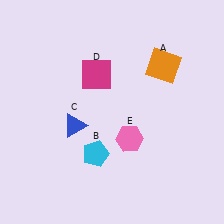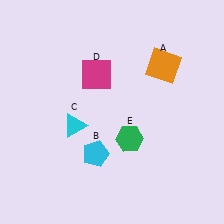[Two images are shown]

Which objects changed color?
C changed from blue to cyan. E changed from pink to green.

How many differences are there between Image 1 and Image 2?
There are 2 differences between the two images.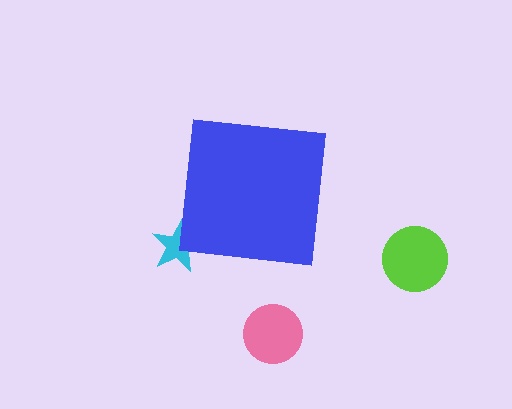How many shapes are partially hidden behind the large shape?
1 shape is partially hidden.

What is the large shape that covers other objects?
A blue square.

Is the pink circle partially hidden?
No, the pink circle is fully visible.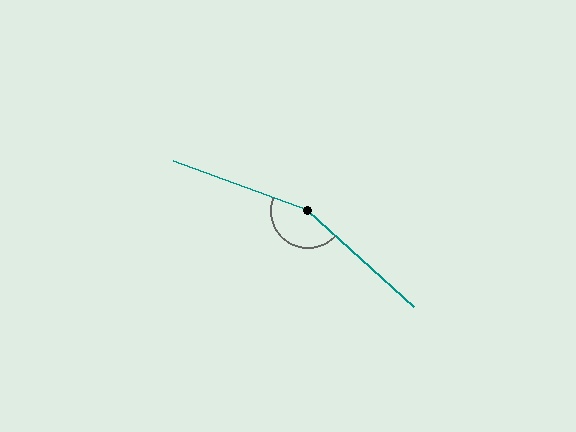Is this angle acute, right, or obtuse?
It is obtuse.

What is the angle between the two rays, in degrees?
Approximately 158 degrees.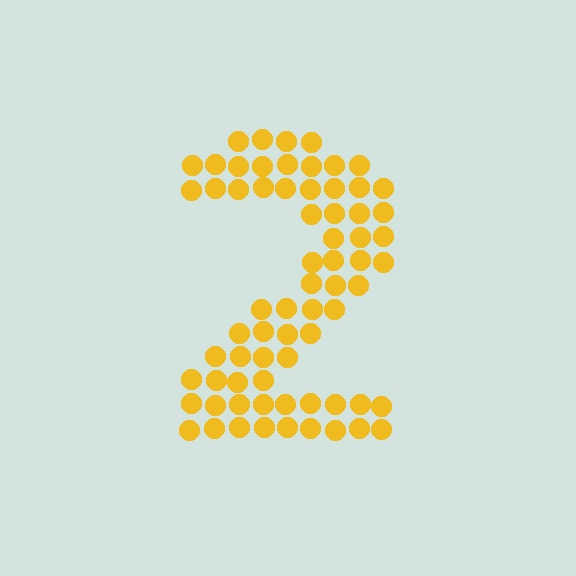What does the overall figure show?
The overall figure shows the digit 2.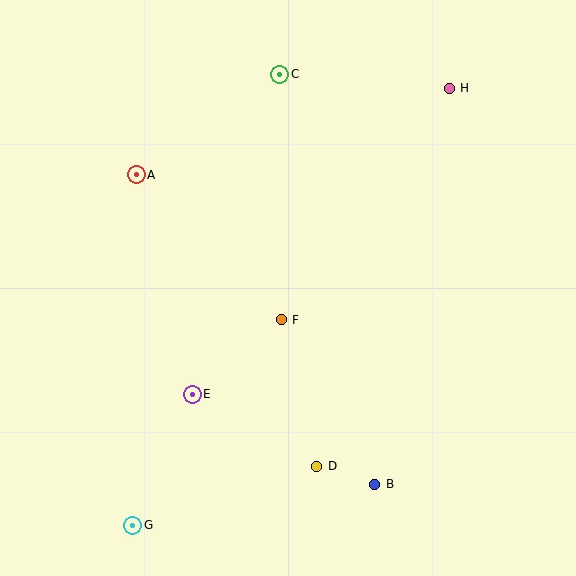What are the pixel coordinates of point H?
Point H is at (449, 88).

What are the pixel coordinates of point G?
Point G is at (133, 525).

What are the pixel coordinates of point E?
Point E is at (192, 394).